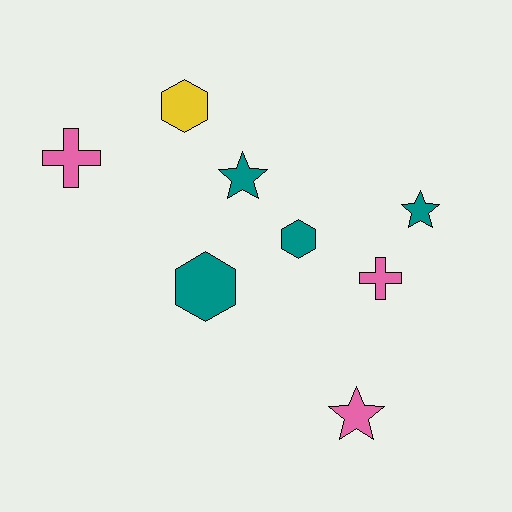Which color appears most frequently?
Teal, with 4 objects.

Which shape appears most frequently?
Hexagon, with 3 objects.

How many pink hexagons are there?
There are no pink hexagons.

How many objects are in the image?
There are 8 objects.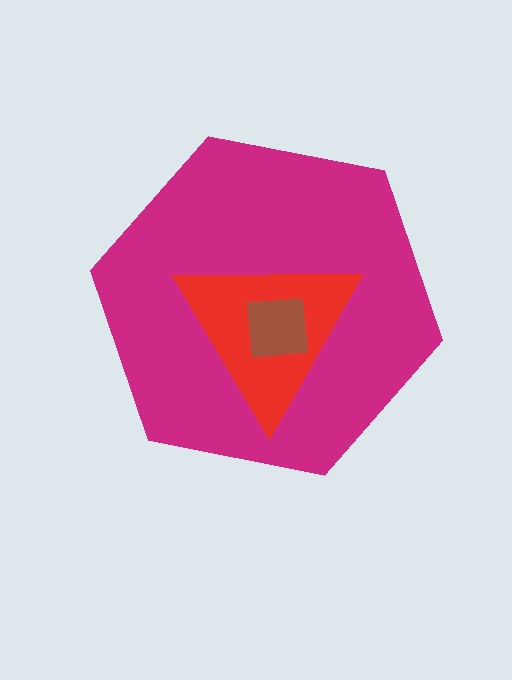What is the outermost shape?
The magenta hexagon.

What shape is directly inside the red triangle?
The brown square.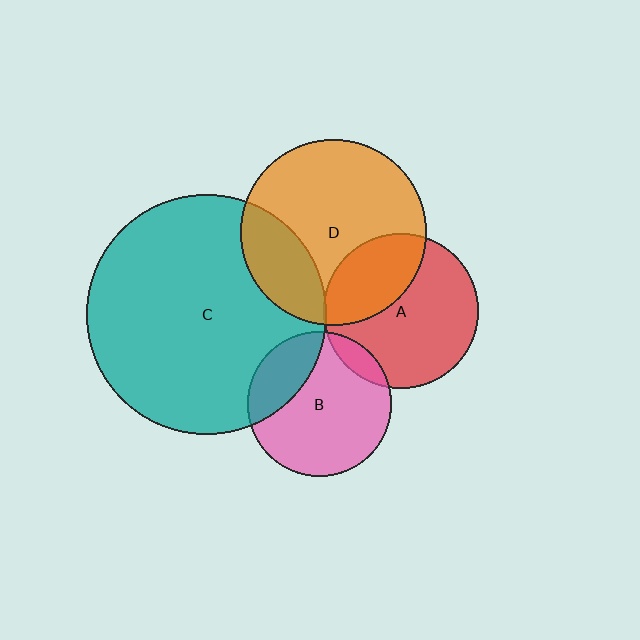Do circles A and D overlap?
Yes.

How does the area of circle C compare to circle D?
Approximately 1.7 times.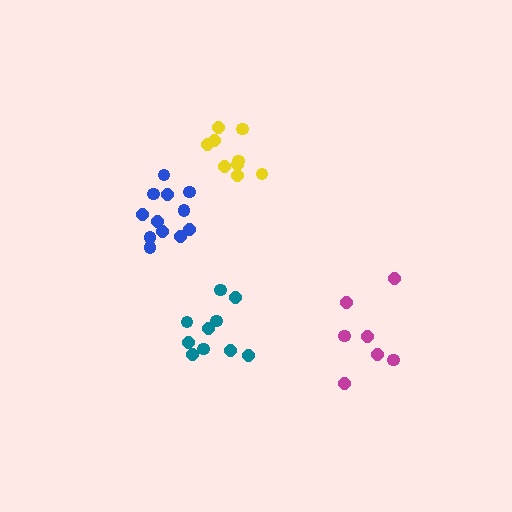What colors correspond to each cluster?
The clusters are colored: blue, magenta, teal, yellow.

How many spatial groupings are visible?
There are 4 spatial groupings.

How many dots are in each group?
Group 1: 12 dots, Group 2: 7 dots, Group 3: 10 dots, Group 4: 9 dots (38 total).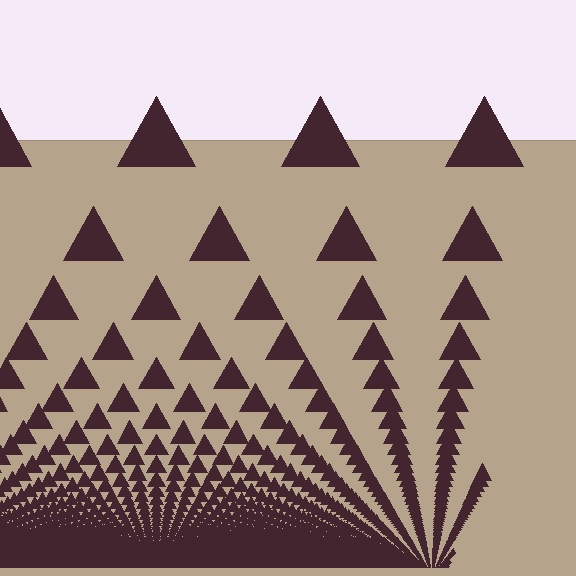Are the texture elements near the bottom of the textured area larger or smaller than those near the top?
Smaller. The gradient is inverted — elements near the bottom are smaller and denser.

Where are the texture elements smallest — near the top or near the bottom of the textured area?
Near the bottom.